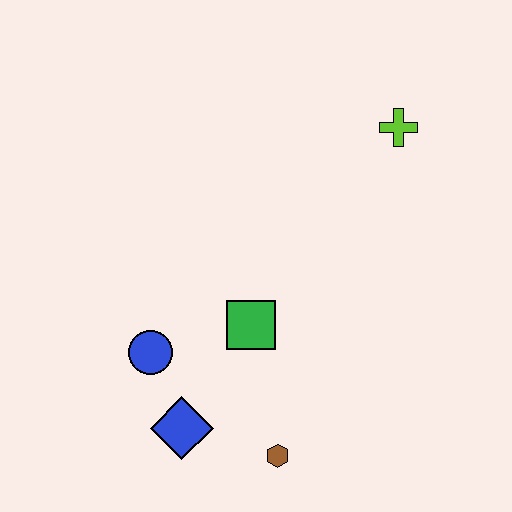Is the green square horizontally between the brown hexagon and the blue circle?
Yes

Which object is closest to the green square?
The blue circle is closest to the green square.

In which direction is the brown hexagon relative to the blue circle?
The brown hexagon is to the right of the blue circle.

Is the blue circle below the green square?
Yes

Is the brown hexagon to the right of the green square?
Yes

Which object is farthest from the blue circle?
The lime cross is farthest from the blue circle.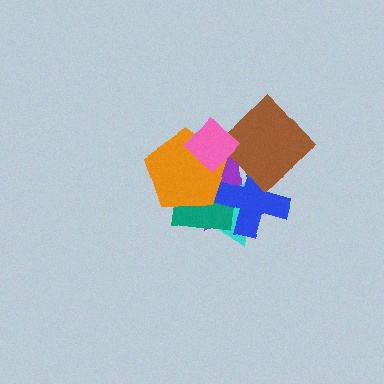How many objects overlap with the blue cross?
4 objects overlap with the blue cross.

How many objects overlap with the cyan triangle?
4 objects overlap with the cyan triangle.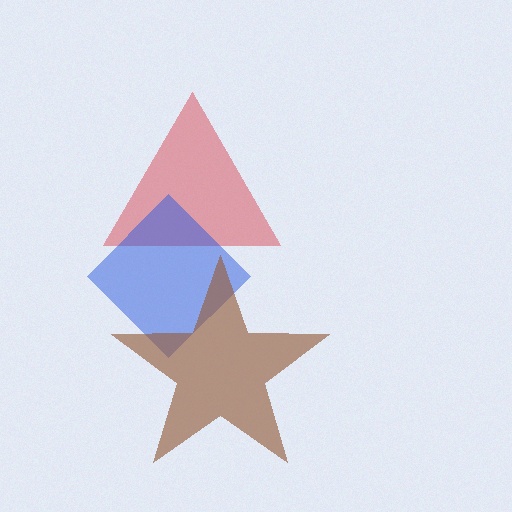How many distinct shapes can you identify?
There are 3 distinct shapes: a red triangle, a blue diamond, a brown star.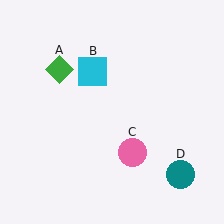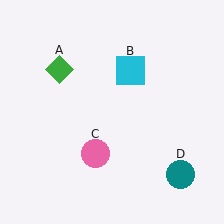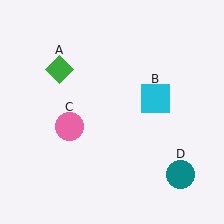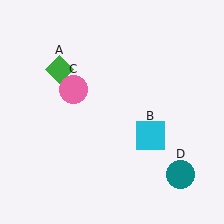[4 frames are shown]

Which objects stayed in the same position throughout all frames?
Green diamond (object A) and teal circle (object D) remained stationary.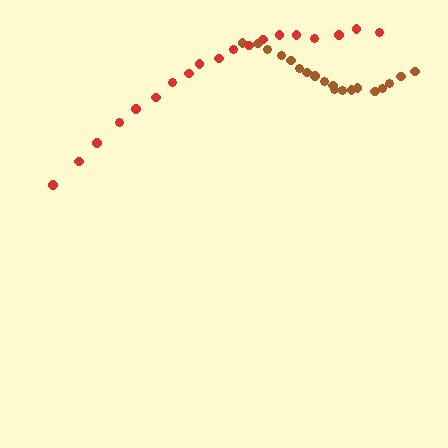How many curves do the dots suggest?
There are 2 distinct paths.